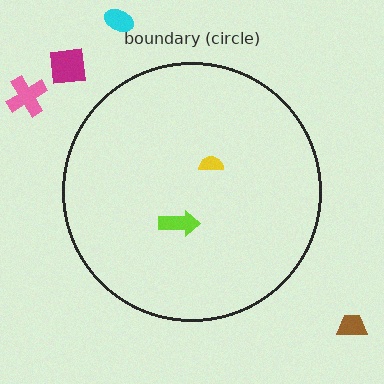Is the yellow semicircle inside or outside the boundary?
Inside.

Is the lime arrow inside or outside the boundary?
Inside.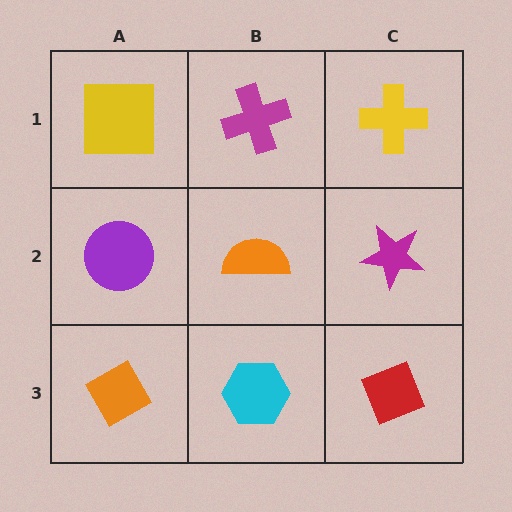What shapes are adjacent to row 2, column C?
A yellow cross (row 1, column C), a red diamond (row 3, column C), an orange semicircle (row 2, column B).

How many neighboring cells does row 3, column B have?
3.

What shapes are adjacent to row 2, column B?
A magenta cross (row 1, column B), a cyan hexagon (row 3, column B), a purple circle (row 2, column A), a magenta star (row 2, column C).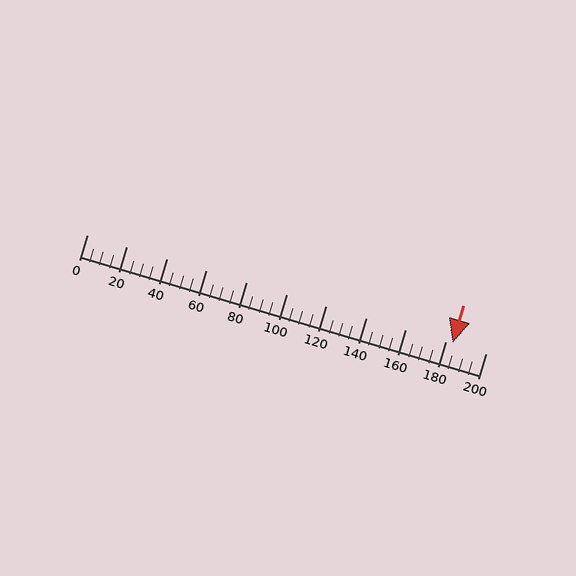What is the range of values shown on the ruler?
The ruler shows values from 0 to 200.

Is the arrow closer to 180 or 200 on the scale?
The arrow is closer to 180.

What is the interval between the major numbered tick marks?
The major tick marks are spaced 20 units apart.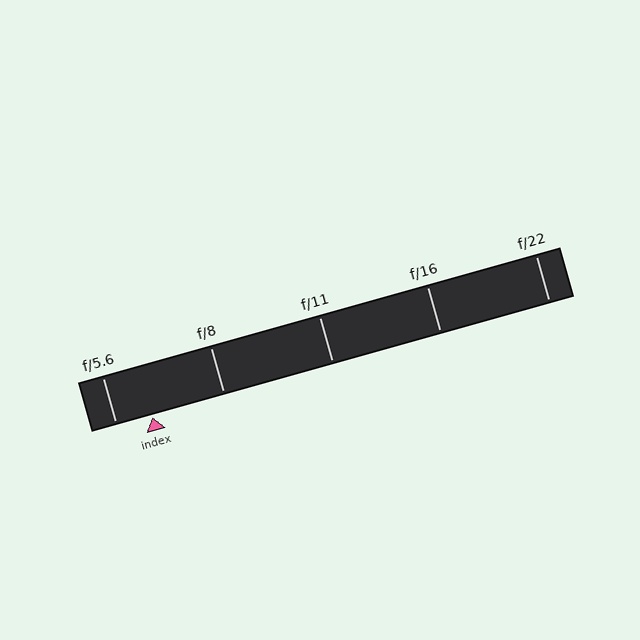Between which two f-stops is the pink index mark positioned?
The index mark is between f/5.6 and f/8.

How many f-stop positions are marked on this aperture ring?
There are 5 f-stop positions marked.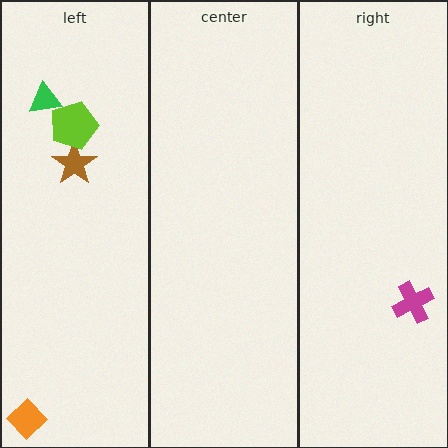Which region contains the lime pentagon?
The left region.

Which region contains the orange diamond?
The left region.